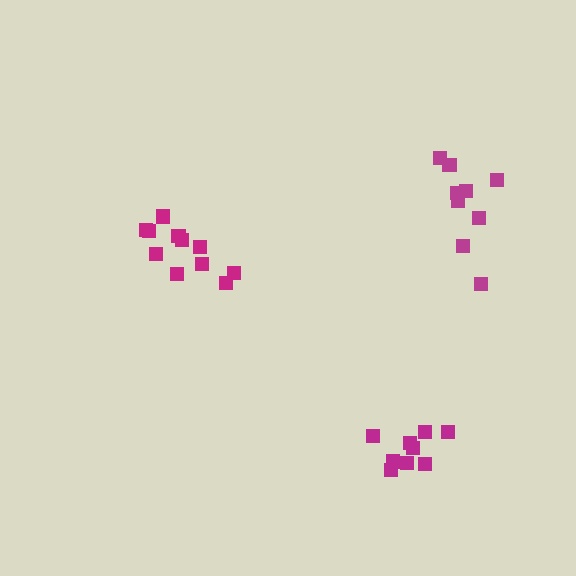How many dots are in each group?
Group 1: 9 dots, Group 2: 9 dots, Group 3: 11 dots (29 total).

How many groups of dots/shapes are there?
There are 3 groups.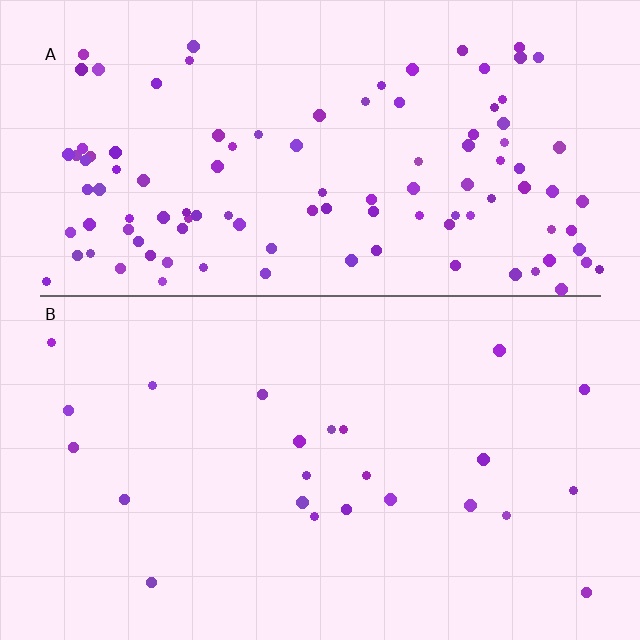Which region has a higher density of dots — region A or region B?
A (the top).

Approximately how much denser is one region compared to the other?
Approximately 4.7× — region A over region B.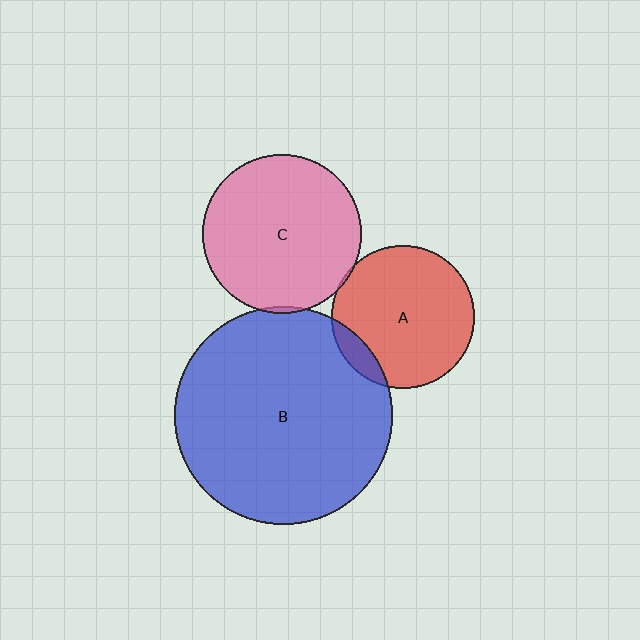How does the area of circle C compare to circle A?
Approximately 1.2 times.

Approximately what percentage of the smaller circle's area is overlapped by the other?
Approximately 5%.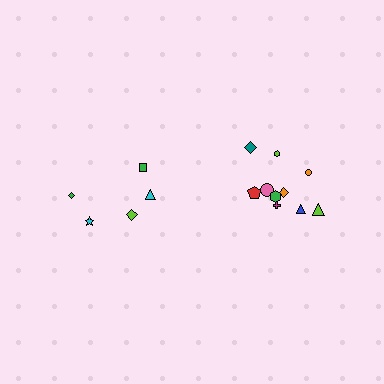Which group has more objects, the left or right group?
The right group.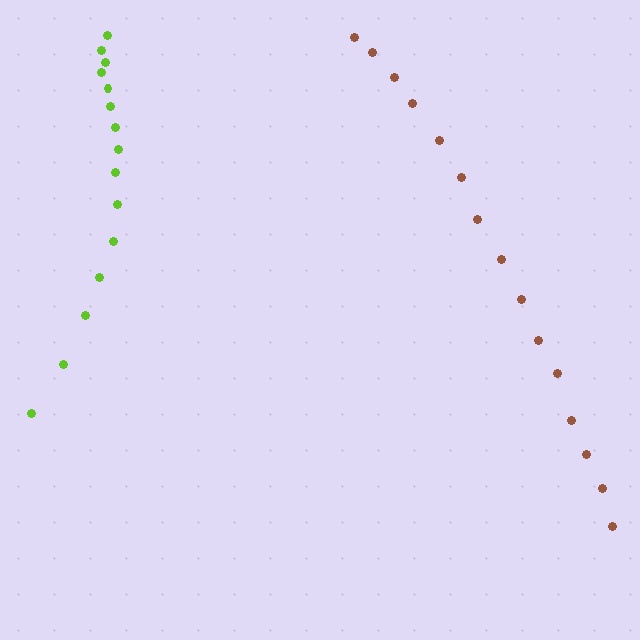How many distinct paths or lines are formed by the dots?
There are 2 distinct paths.